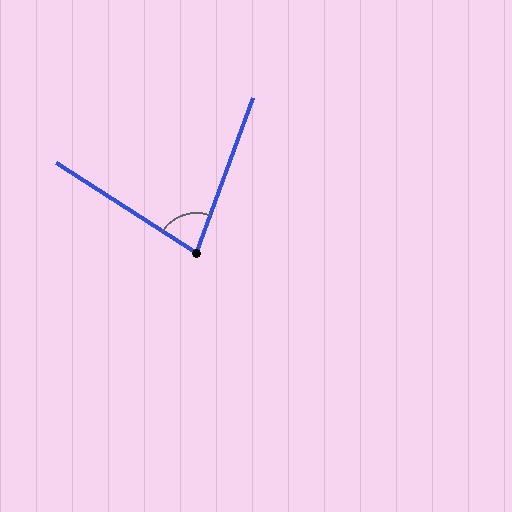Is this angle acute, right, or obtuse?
It is acute.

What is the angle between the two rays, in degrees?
Approximately 77 degrees.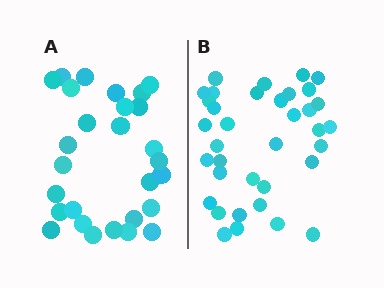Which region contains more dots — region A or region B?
Region B (the right region) has more dots.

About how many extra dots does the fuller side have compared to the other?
Region B has roughly 8 or so more dots than region A.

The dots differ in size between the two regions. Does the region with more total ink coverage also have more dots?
No. Region A has more total ink coverage because its dots are larger, but region B actually contains more individual dots. Total area can be misleading — the number of items is what matters here.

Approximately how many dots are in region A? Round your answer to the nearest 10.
About 30 dots. (The exact count is 28, which rounds to 30.)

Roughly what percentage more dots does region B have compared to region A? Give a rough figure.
About 30% more.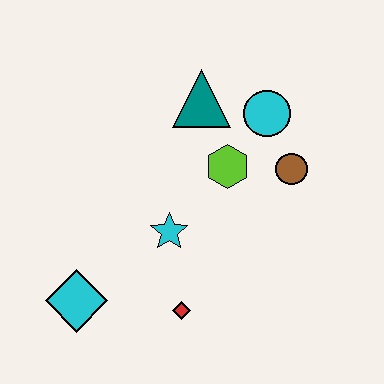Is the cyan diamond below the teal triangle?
Yes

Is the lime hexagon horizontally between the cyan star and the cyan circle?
Yes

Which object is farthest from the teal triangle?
The cyan diamond is farthest from the teal triangle.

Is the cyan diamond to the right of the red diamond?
No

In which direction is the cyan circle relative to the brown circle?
The cyan circle is above the brown circle.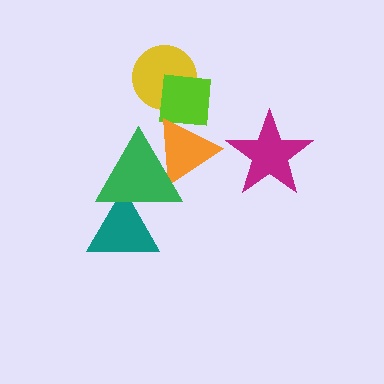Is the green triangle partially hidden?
No, no other shape covers it.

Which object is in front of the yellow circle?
The lime square is in front of the yellow circle.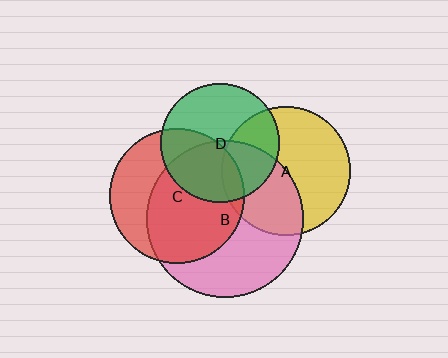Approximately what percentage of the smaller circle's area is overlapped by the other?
Approximately 40%.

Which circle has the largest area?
Circle B (pink).